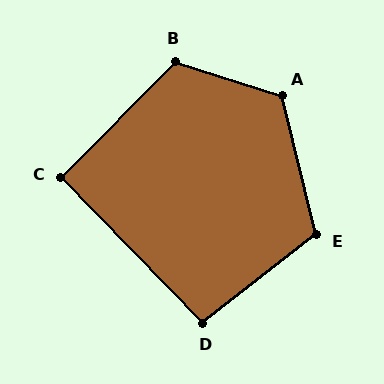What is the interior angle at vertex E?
Approximately 114 degrees (obtuse).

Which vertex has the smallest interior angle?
C, at approximately 91 degrees.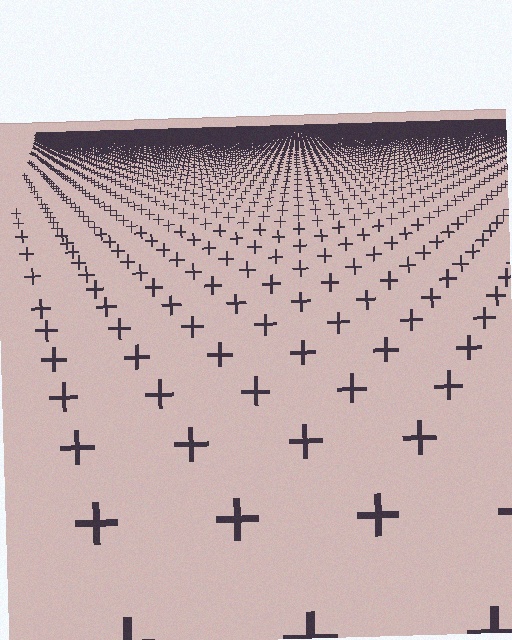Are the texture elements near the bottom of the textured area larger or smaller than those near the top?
Larger. Near the bottom, elements are closer to the viewer and appear at a bigger on-screen size.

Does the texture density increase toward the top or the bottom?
Density increases toward the top.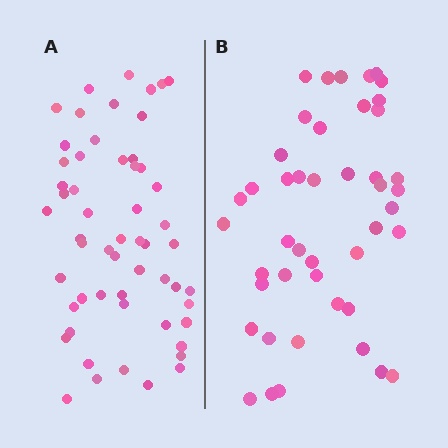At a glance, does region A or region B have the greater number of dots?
Region A (the left region) has more dots.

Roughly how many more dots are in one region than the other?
Region A has roughly 12 or so more dots than region B.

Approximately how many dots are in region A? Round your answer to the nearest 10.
About 60 dots. (The exact count is 56, which rounds to 60.)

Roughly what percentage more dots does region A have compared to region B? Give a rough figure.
About 25% more.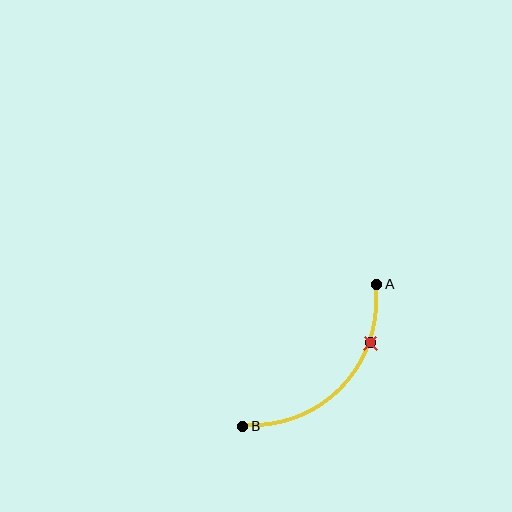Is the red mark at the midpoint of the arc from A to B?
No. The red mark lies on the arc but is closer to endpoint A. The arc midpoint would be at the point on the curve equidistant along the arc from both A and B.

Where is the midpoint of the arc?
The arc midpoint is the point on the curve farthest from the straight line joining A and B. It sits below and to the right of that line.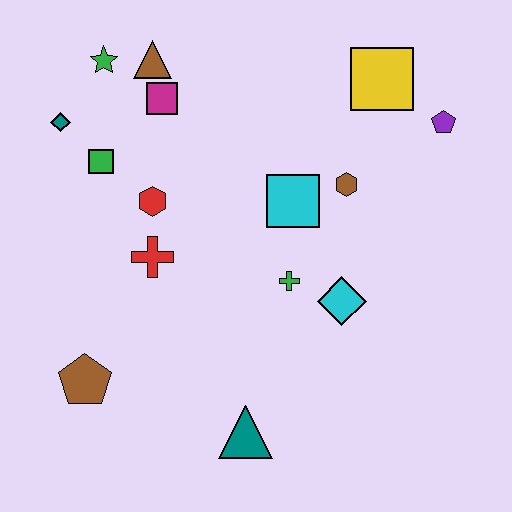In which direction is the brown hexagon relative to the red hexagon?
The brown hexagon is to the right of the red hexagon.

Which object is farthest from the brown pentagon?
The purple pentagon is farthest from the brown pentagon.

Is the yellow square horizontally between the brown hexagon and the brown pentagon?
No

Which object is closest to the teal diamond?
The green square is closest to the teal diamond.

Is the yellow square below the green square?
No